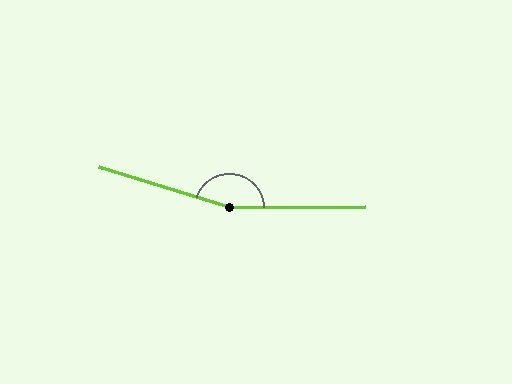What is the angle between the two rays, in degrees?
Approximately 162 degrees.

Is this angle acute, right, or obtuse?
It is obtuse.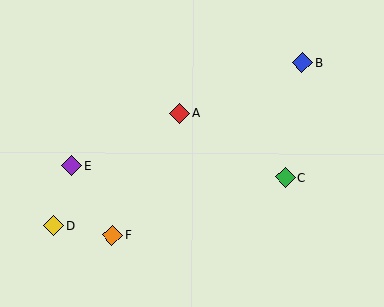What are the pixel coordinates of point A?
Point A is at (180, 113).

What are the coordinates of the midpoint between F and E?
The midpoint between F and E is at (92, 200).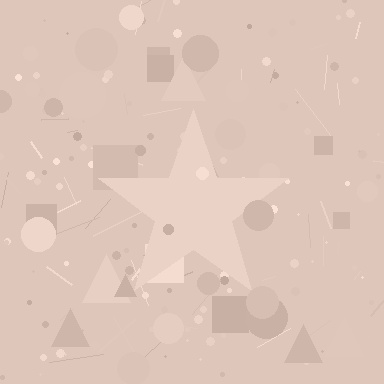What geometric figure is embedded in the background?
A star is embedded in the background.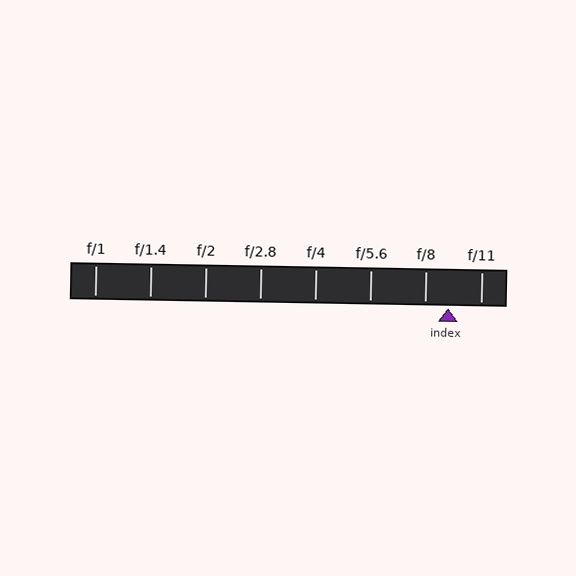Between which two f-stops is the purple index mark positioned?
The index mark is between f/8 and f/11.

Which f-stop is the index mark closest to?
The index mark is closest to f/8.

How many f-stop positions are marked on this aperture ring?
There are 8 f-stop positions marked.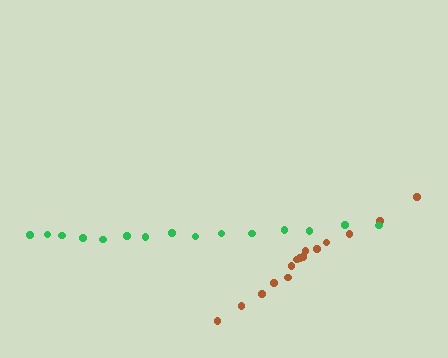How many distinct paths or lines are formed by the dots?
There are 2 distinct paths.